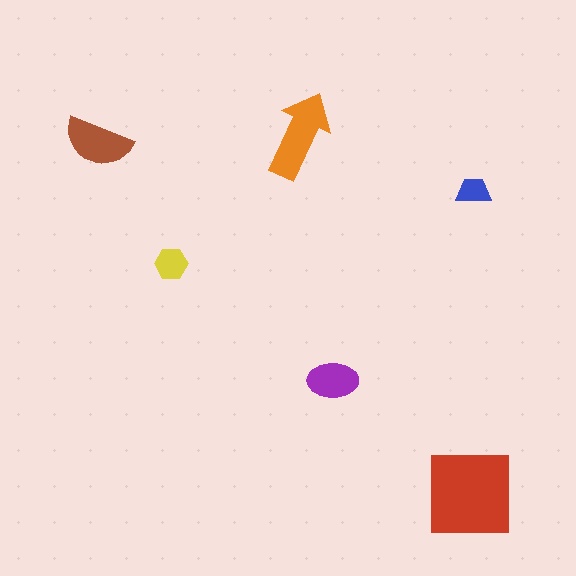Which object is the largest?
The red square.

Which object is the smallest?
The blue trapezoid.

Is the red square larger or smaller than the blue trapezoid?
Larger.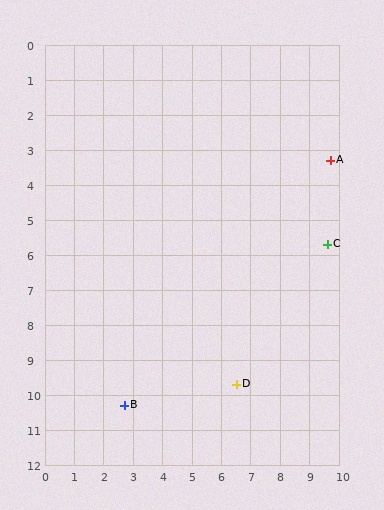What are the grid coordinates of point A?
Point A is at approximately (9.7, 3.3).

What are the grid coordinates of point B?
Point B is at approximately (2.7, 10.3).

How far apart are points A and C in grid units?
Points A and C are about 2.4 grid units apart.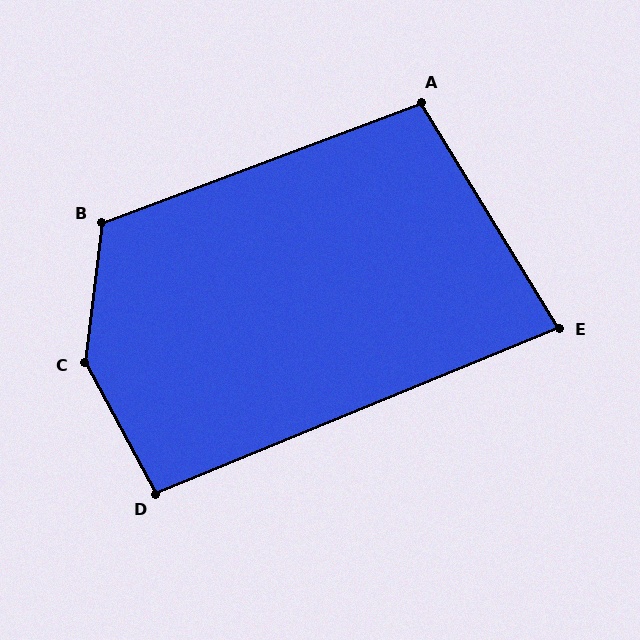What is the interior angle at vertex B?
Approximately 117 degrees (obtuse).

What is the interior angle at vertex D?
Approximately 96 degrees (obtuse).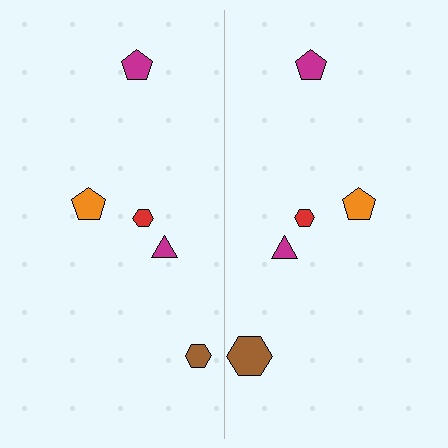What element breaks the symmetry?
The brown hexagon on the right side has a different size than its mirror counterpart.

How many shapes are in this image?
There are 10 shapes in this image.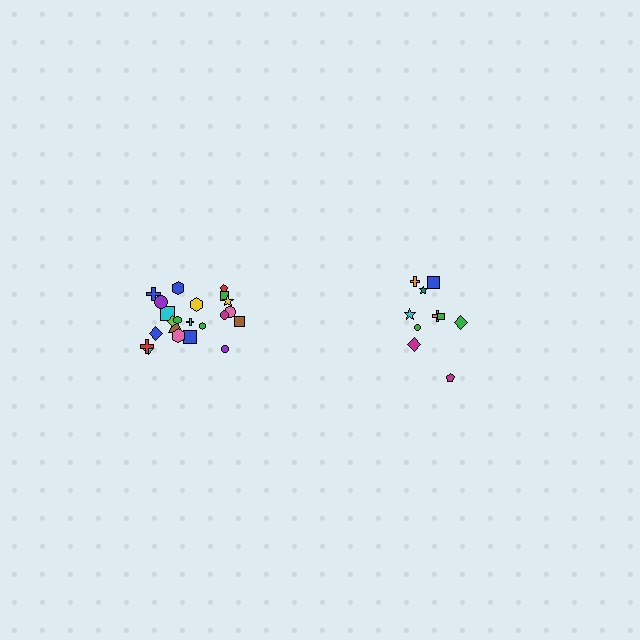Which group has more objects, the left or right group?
The left group.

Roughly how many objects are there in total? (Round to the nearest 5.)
Roughly 30 objects in total.